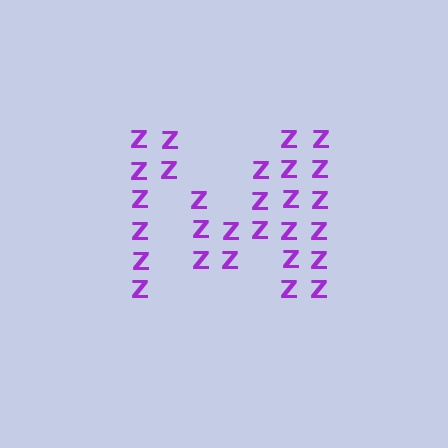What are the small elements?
The small elements are letter Z's.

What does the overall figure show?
The overall figure shows the letter M.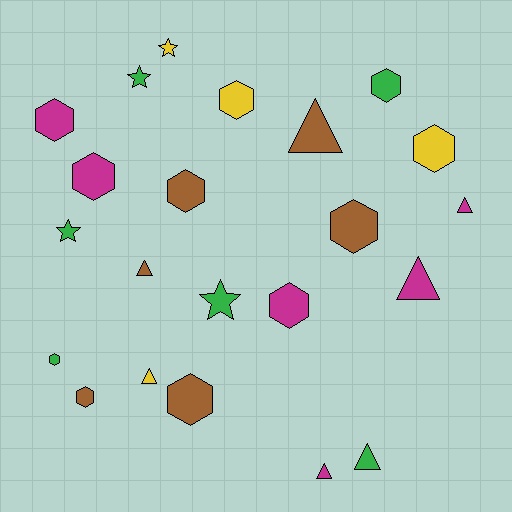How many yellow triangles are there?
There is 1 yellow triangle.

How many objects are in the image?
There are 22 objects.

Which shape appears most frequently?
Hexagon, with 11 objects.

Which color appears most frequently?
Magenta, with 6 objects.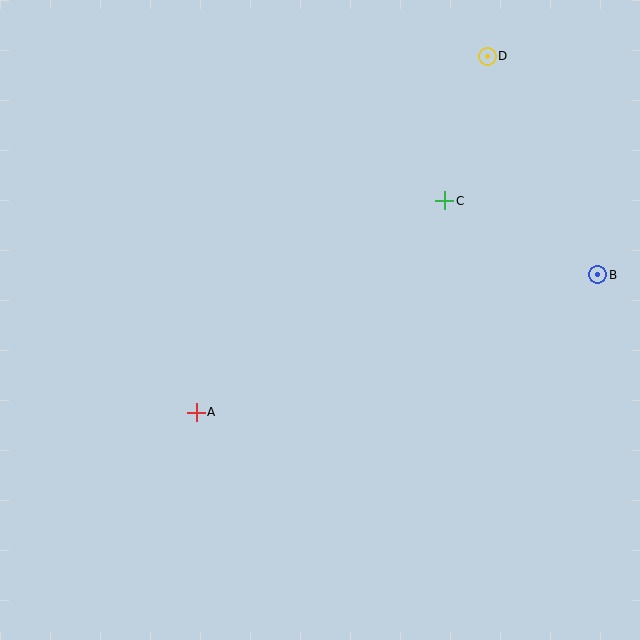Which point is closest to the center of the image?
Point A at (196, 412) is closest to the center.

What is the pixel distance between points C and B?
The distance between C and B is 170 pixels.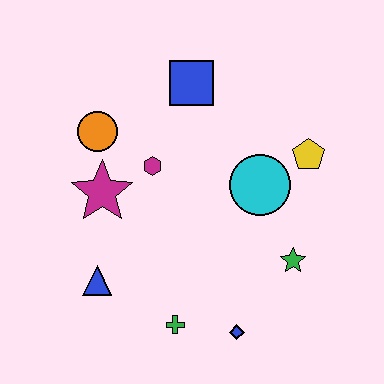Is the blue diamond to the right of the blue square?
Yes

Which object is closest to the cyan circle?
The yellow pentagon is closest to the cyan circle.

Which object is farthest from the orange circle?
The blue diamond is farthest from the orange circle.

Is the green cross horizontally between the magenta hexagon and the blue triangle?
No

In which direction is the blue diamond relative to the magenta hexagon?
The blue diamond is below the magenta hexagon.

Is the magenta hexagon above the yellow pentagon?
No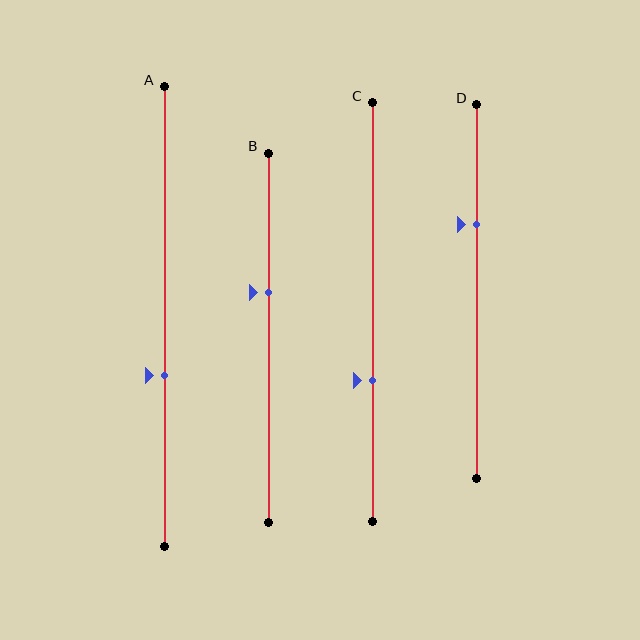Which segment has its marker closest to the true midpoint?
Segment B has its marker closest to the true midpoint.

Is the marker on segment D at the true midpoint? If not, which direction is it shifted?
No, the marker on segment D is shifted upward by about 18% of the segment length.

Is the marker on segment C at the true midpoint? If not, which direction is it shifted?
No, the marker on segment C is shifted downward by about 16% of the segment length.